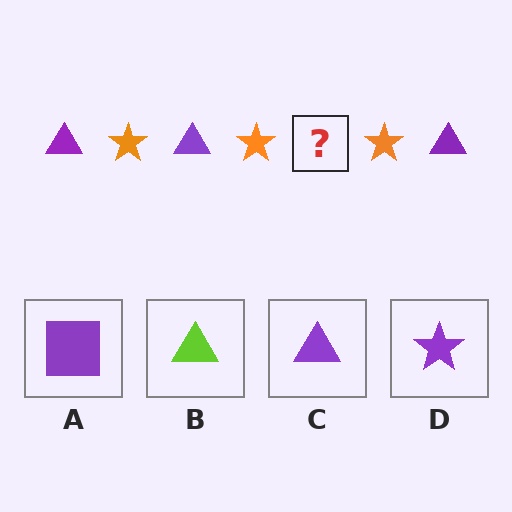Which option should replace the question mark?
Option C.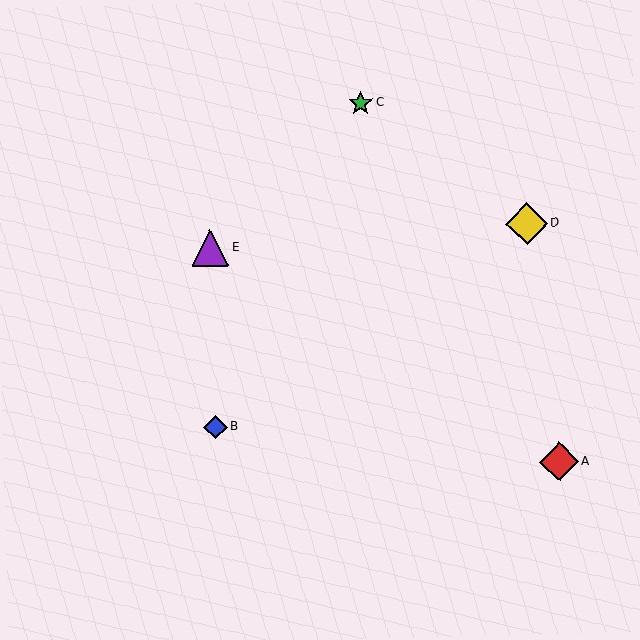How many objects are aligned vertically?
2 objects (B, E) are aligned vertically.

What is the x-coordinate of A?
Object A is at x≈559.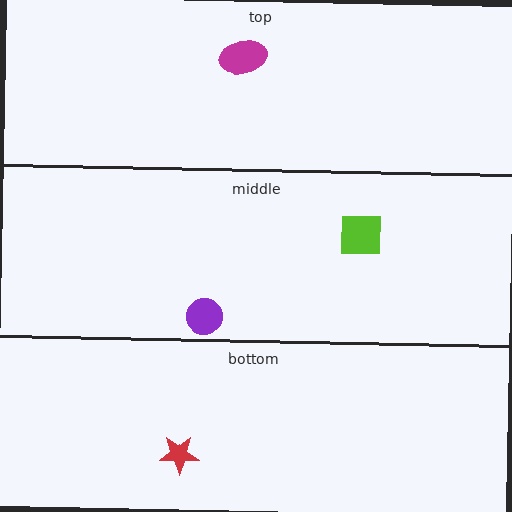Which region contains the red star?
The bottom region.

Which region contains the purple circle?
The middle region.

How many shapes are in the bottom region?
1.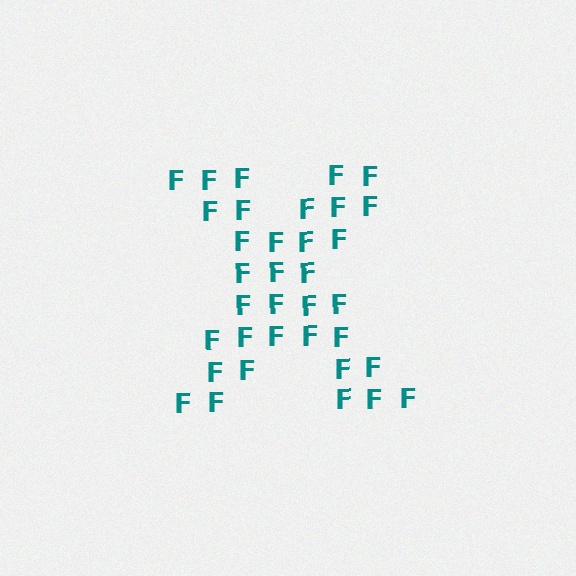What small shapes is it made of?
It is made of small letter F's.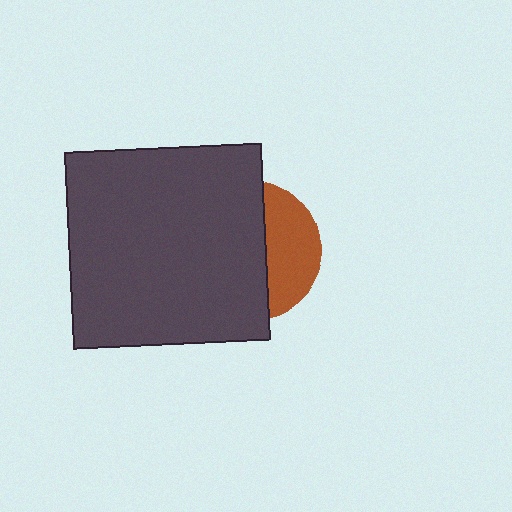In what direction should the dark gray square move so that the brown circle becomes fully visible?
The dark gray square should move left. That is the shortest direction to clear the overlap and leave the brown circle fully visible.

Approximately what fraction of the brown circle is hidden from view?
Roughly 64% of the brown circle is hidden behind the dark gray square.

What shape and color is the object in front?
The object in front is a dark gray square.